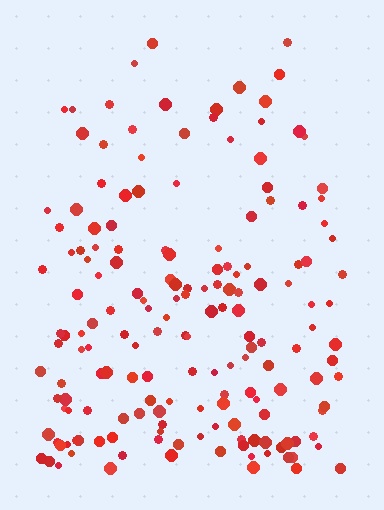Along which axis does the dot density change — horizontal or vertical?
Vertical.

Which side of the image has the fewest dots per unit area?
The top.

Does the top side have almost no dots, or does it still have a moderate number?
Still a moderate number, just noticeably fewer than the bottom.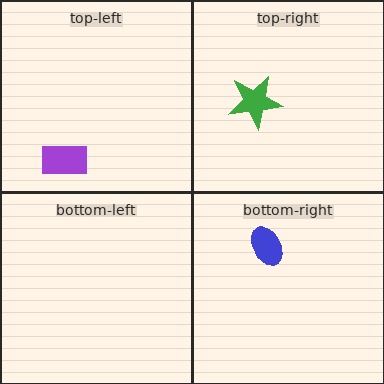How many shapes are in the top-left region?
1.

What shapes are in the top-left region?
The purple rectangle.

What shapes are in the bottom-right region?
The blue ellipse.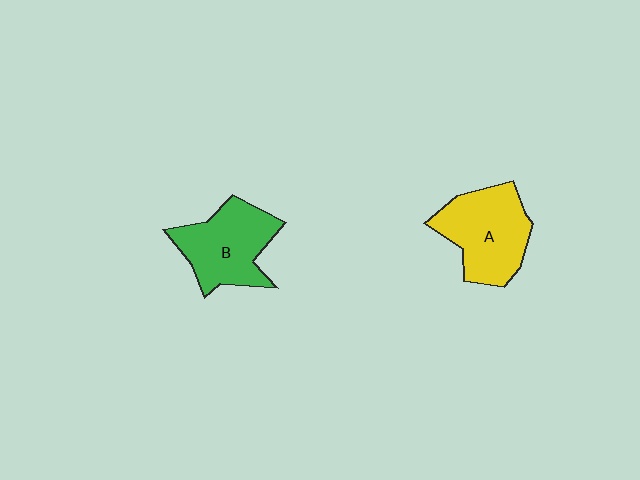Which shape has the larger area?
Shape A (yellow).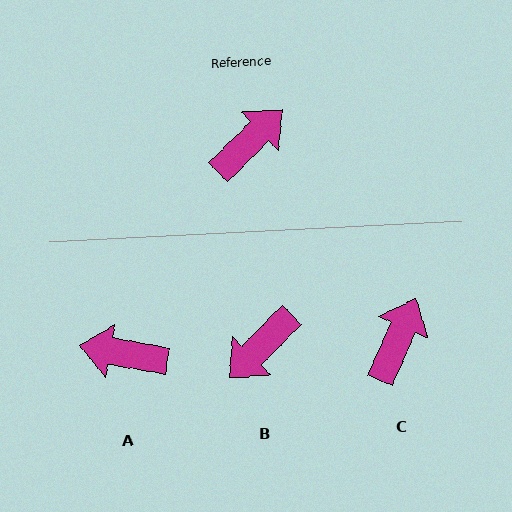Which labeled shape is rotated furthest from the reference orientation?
B, about 179 degrees away.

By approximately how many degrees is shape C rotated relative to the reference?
Approximately 22 degrees counter-clockwise.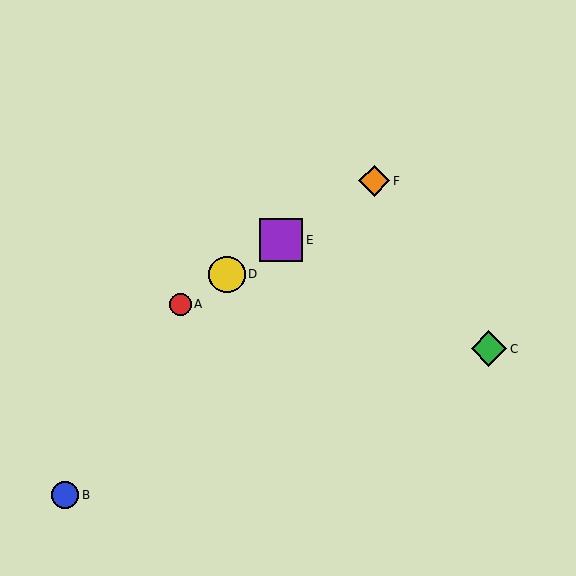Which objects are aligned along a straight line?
Objects A, D, E, F are aligned along a straight line.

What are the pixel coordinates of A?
Object A is at (180, 304).